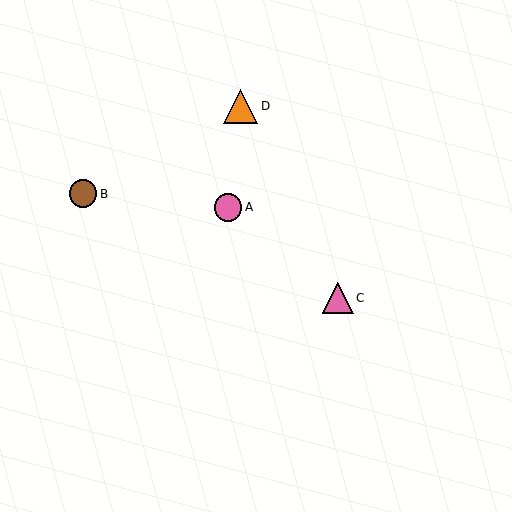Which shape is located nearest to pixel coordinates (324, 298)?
The pink triangle (labeled C) at (338, 298) is nearest to that location.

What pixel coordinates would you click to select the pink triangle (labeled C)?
Click at (338, 298) to select the pink triangle C.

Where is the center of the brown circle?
The center of the brown circle is at (83, 194).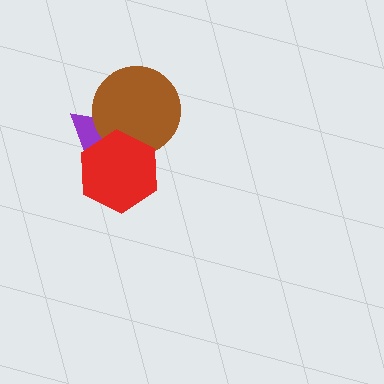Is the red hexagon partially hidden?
No, no other shape covers it.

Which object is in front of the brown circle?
The red hexagon is in front of the brown circle.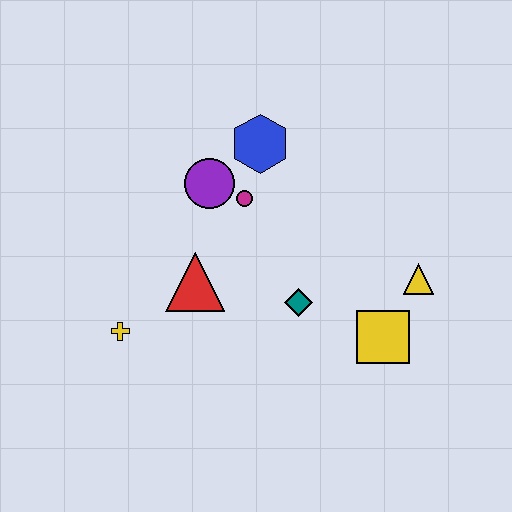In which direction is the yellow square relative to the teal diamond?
The yellow square is to the right of the teal diamond.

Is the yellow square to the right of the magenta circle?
Yes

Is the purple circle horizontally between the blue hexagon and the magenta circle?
No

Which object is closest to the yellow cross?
The red triangle is closest to the yellow cross.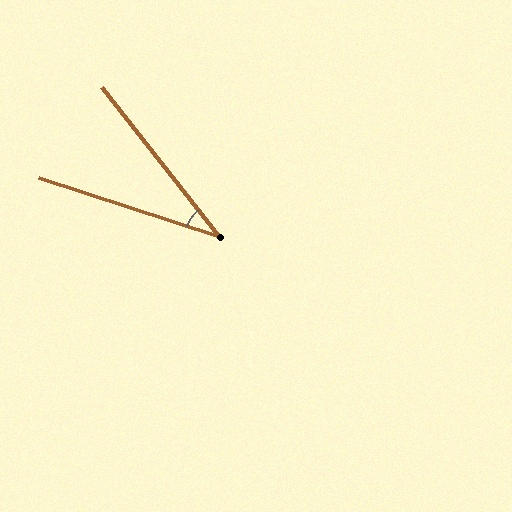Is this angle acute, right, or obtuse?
It is acute.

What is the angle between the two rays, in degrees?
Approximately 34 degrees.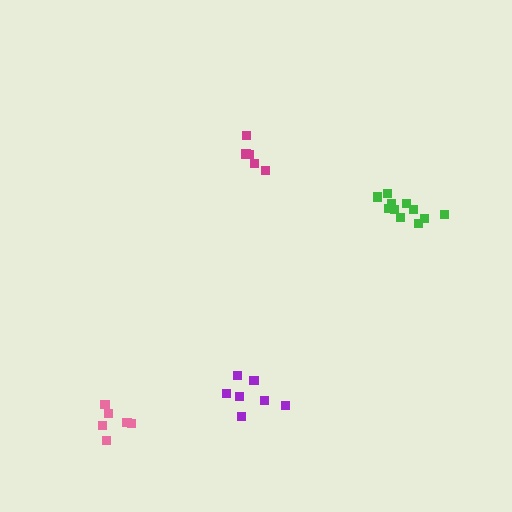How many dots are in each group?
Group 1: 7 dots, Group 2: 11 dots, Group 3: 5 dots, Group 4: 6 dots (29 total).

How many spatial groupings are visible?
There are 4 spatial groupings.